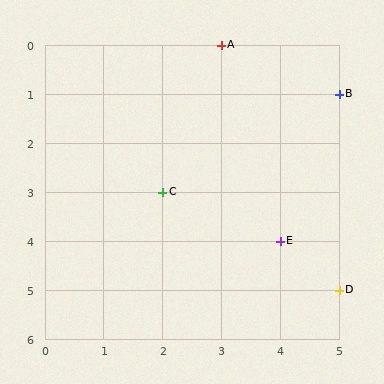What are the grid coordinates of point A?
Point A is at grid coordinates (3, 0).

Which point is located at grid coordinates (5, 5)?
Point D is at (5, 5).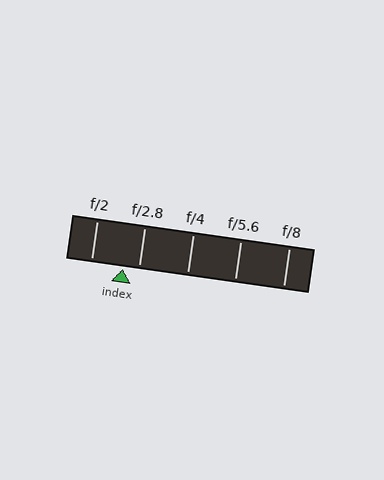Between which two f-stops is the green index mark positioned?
The index mark is between f/2 and f/2.8.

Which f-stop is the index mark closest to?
The index mark is closest to f/2.8.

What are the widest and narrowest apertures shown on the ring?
The widest aperture shown is f/2 and the narrowest is f/8.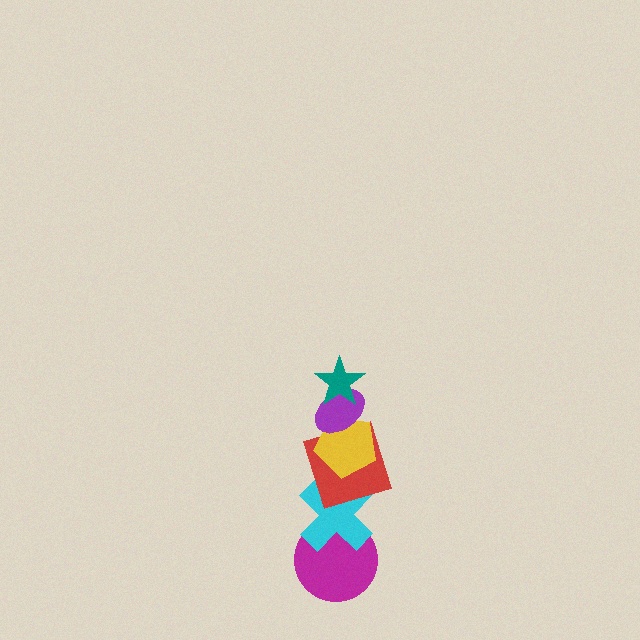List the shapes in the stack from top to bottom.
From top to bottom: the teal star, the purple ellipse, the yellow pentagon, the red square, the cyan cross, the magenta circle.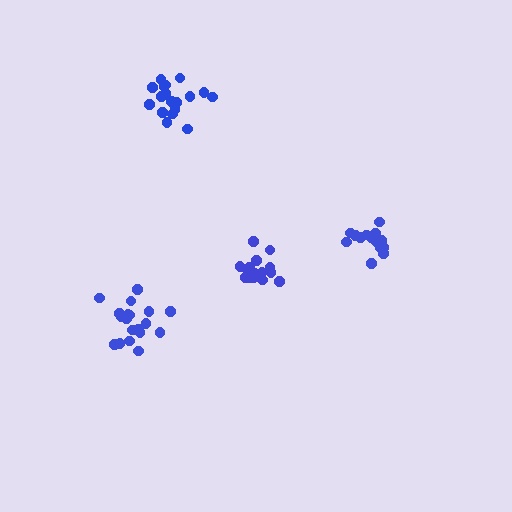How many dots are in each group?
Group 1: 19 dots, Group 2: 16 dots, Group 3: 16 dots, Group 4: 18 dots (69 total).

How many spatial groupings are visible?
There are 4 spatial groupings.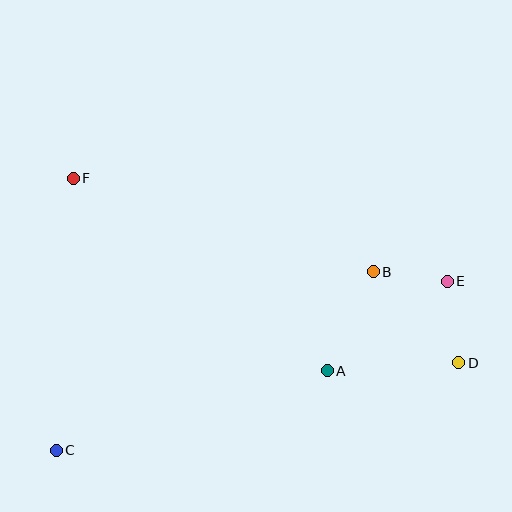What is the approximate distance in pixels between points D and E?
The distance between D and E is approximately 82 pixels.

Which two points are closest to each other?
Points B and E are closest to each other.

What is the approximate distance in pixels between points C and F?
The distance between C and F is approximately 273 pixels.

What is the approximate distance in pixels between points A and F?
The distance between A and F is approximately 319 pixels.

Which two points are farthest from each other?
Points D and F are farthest from each other.